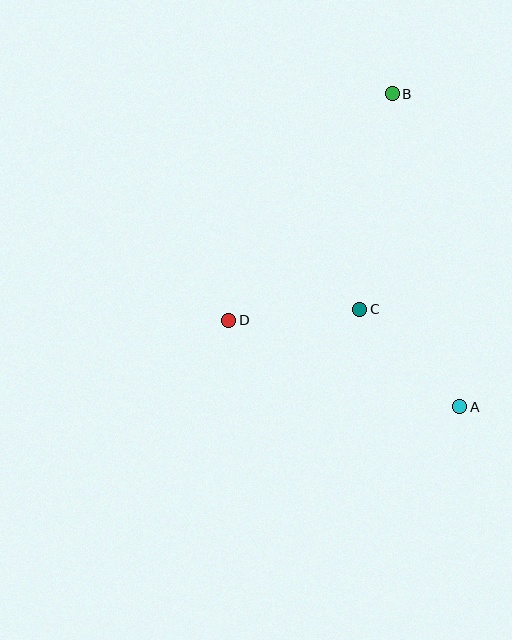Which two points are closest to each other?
Points C and D are closest to each other.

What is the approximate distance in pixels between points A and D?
The distance between A and D is approximately 247 pixels.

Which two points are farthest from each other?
Points A and B are farthest from each other.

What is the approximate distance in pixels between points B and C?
The distance between B and C is approximately 218 pixels.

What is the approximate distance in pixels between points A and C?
The distance between A and C is approximately 140 pixels.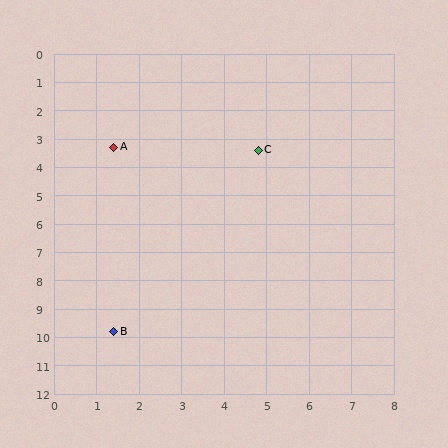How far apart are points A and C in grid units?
Points A and C are about 3.4 grid units apart.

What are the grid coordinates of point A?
Point A is at approximately (1.4, 3.3).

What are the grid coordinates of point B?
Point B is at approximately (1.4, 9.8).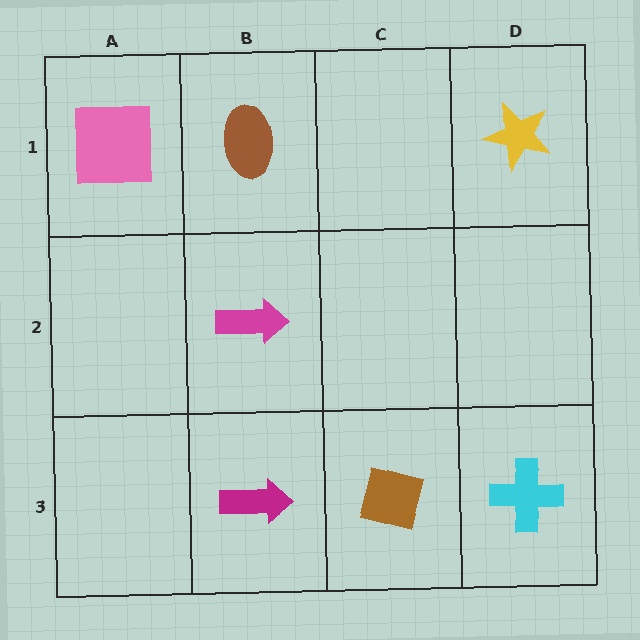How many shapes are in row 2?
1 shape.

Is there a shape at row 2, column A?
No, that cell is empty.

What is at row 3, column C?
A brown square.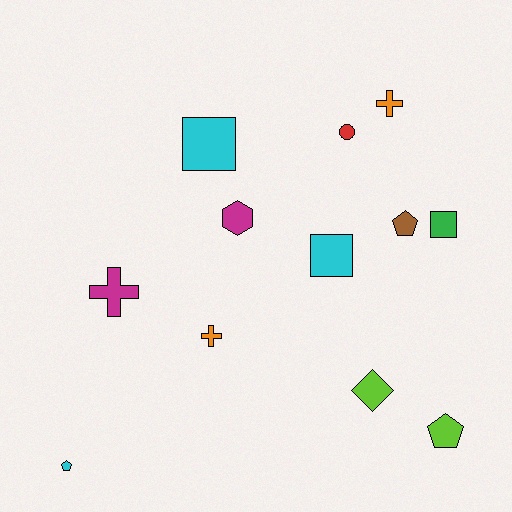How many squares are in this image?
There are 3 squares.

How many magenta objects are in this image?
There are 2 magenta objects.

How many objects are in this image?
There are 12 objects.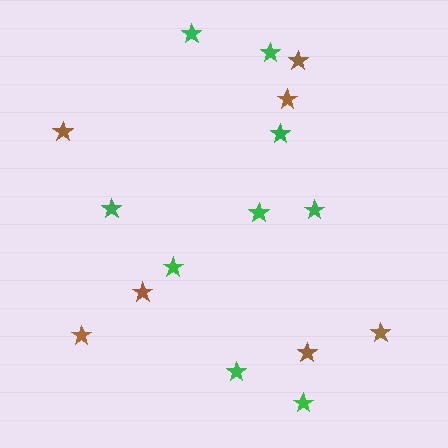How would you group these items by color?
There are 2 groups: one group of green stars (9) and one group of brown stars (7).